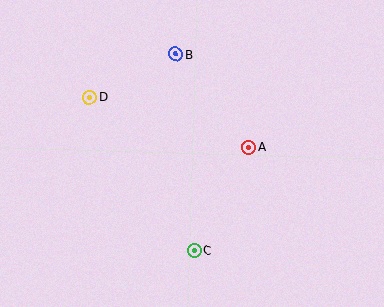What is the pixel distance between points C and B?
The distance between C and B is 197 pixels.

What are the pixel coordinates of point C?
Point C is at (194, 250).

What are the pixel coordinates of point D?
Point D is at (90, 97).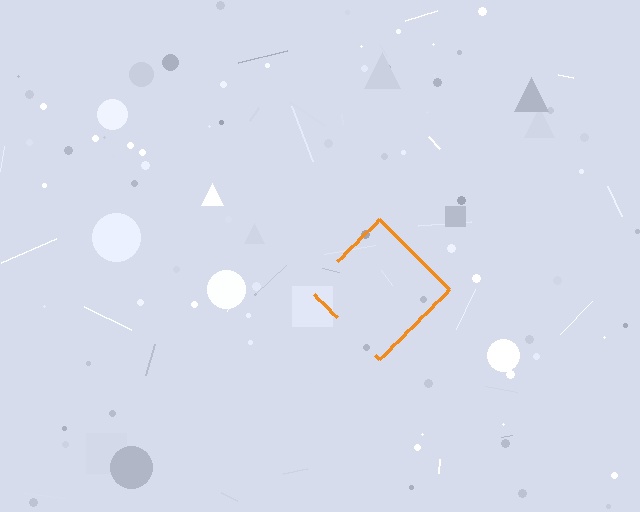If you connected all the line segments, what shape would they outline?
They would outline a diamond.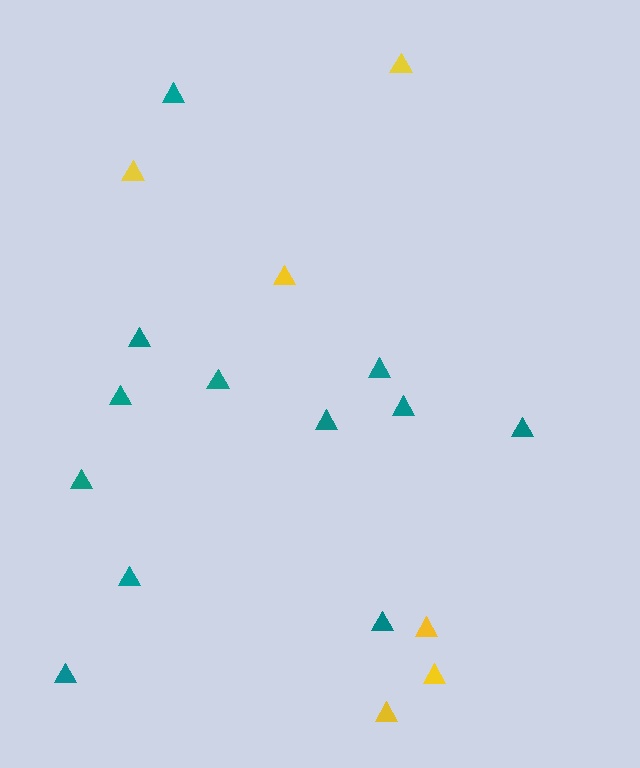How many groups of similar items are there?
There are 2 groups: one group of yellow triangles (6) and one group of teal triangles (12).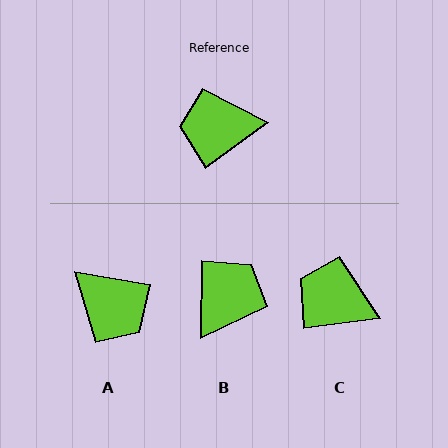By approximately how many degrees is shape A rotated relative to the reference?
Approximately 134 degrees counter-clockwise.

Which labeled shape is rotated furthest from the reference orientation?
A, about 134 degrees away.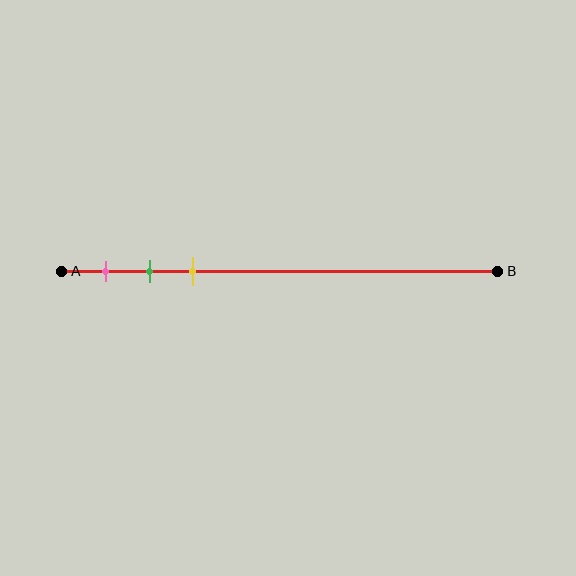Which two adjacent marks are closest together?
The green and yellow marks are the closest adjacent pair.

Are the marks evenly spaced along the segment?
Yes, the marks are approximately evenly spaced.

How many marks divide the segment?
There are 3 marks dividing the segment.